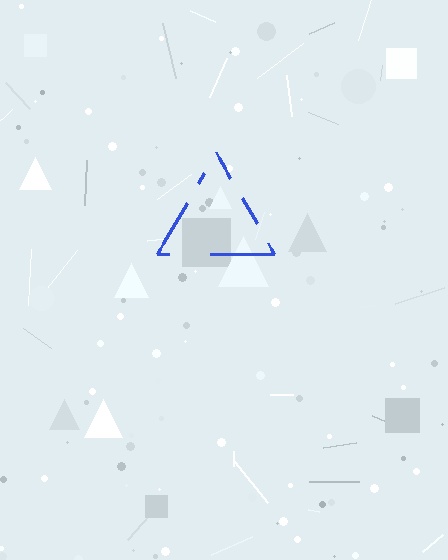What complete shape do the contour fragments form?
The contour fragments form a triangle.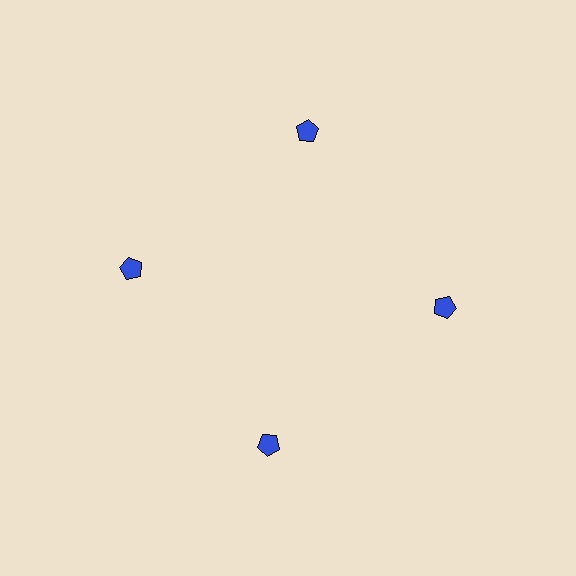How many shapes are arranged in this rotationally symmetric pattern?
There are 4 shapes, arranged in 4 groups of 1.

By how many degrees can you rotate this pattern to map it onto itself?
The pattern maps onto itself every 90 degrees of rotation.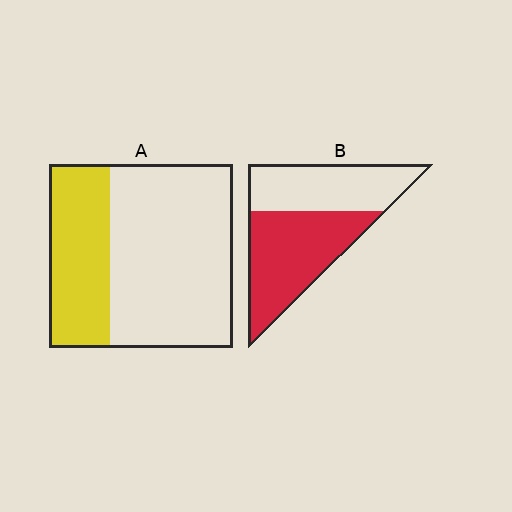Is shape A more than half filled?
No.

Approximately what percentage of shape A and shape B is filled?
A is approximately 35% and B is approximately 55%.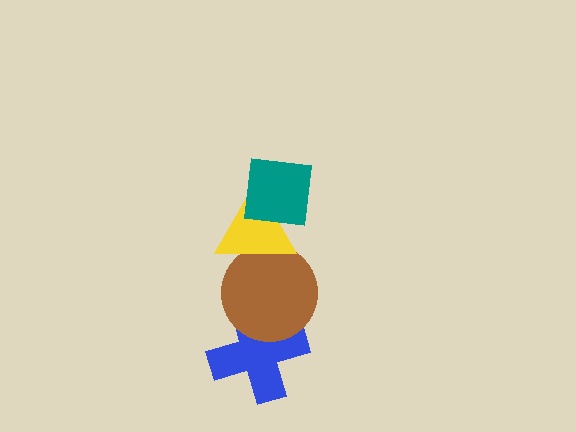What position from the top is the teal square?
The teal square is 1st from the top.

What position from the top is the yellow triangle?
The yellow triangle is 2nd from the top.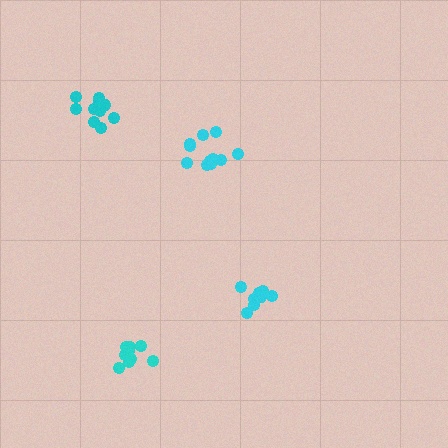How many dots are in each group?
Group 1: 13 dots, Group 2: 12 dots, Group 3: 10 dots, Group 4: 12 dots (47 total).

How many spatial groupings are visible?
There are 4 spatial groupings.